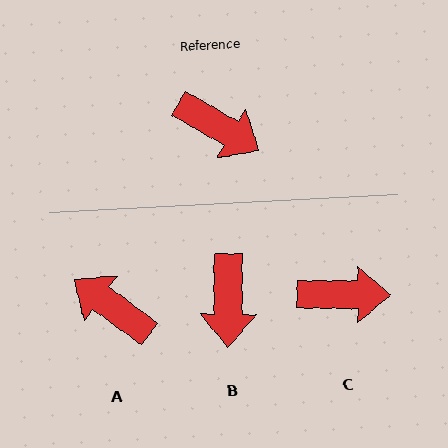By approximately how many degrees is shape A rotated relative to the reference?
Approximately 174 degrees counter-clockwise.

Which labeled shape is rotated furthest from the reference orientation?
A, about 174 degrees away.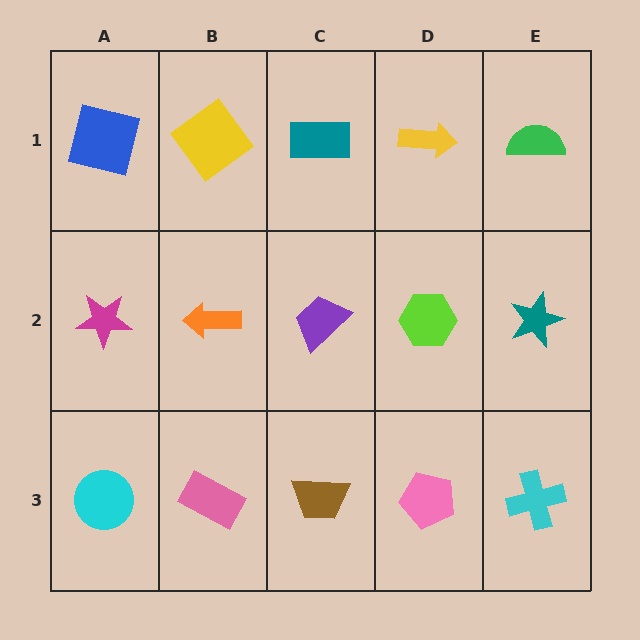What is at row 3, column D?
A pink pentagon.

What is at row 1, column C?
A teal rectangle.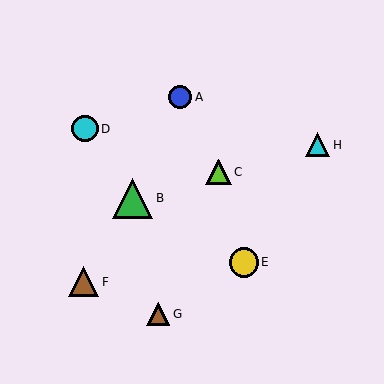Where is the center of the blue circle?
The center of the blue circle is at (180, 97).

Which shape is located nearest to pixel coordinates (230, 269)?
The yellow circle (labeled E) at (244, 262) is nearest to that location.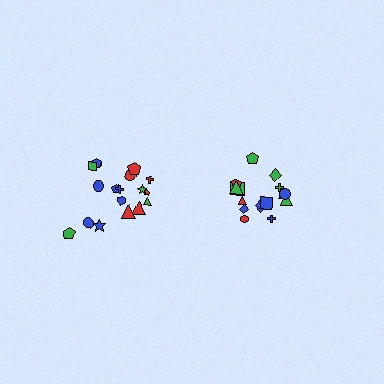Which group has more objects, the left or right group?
The left group.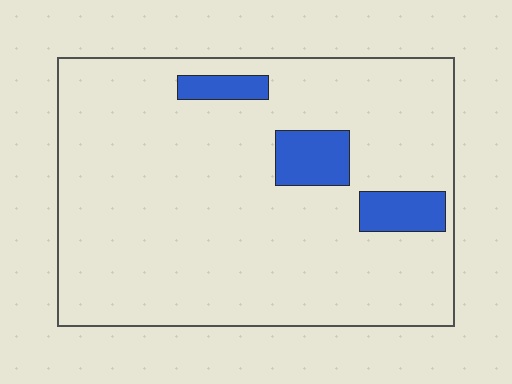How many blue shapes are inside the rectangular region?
3.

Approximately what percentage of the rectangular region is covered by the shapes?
Approximately 10%.